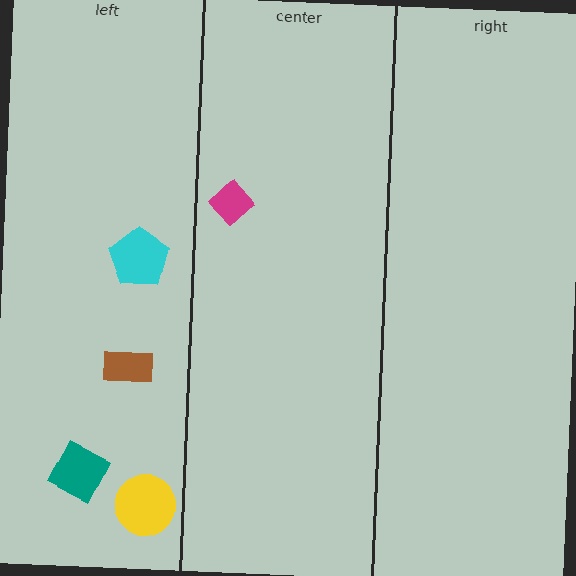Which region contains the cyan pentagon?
The left region.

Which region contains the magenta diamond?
The center region.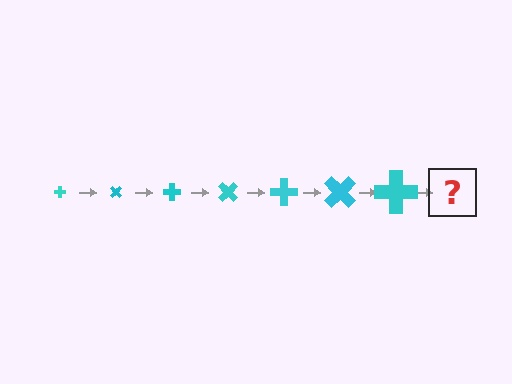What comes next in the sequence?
The next element should be a cross, larger than the previous one and rotated 315 degrees from the start.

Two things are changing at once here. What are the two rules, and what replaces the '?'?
The two rules are that the cross grows larger each step and it rotates 45 degrees each step. The '?' should be a cross, larger than the previous one and rotated 315 degrees from the start.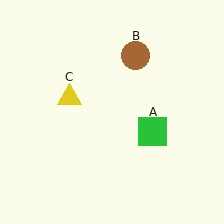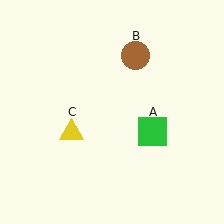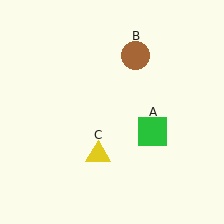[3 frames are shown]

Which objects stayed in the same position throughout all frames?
Green square (object A) and brown circle (object B) remained stationary.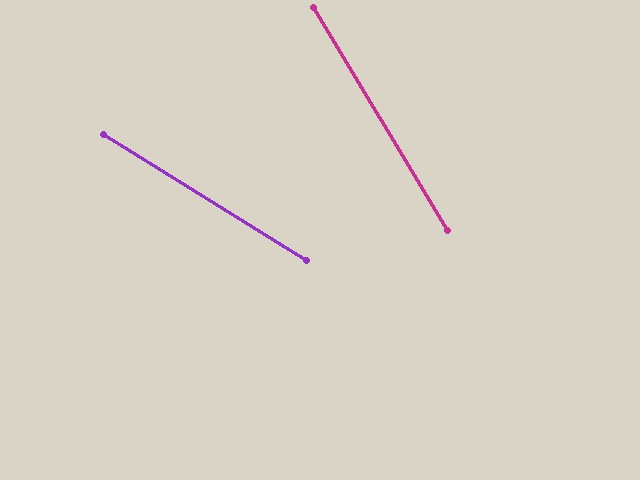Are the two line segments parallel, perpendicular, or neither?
Neither parallel nor perpendicular — they differ by about 27°.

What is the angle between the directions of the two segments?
Approximately 27 degrees.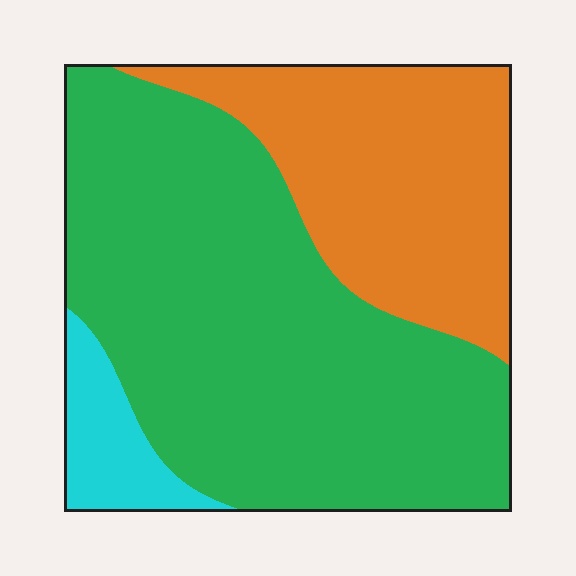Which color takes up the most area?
Green, at roughly 60%.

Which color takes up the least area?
Cyan, at roughly 10%.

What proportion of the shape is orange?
Orange takes up about one third (1/3) of the shape.